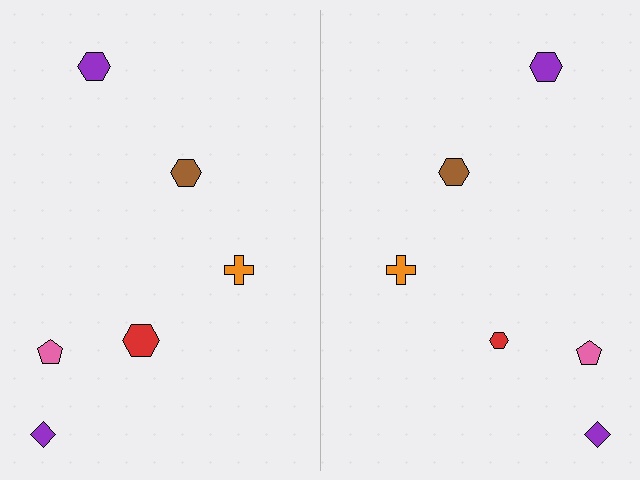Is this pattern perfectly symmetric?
No, the pattern is not perfectly symmetric. The red hexagon on the right side has a different size than its mirror counterpart.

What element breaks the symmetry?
The red hexagon on the right side has a different size than its mirror counterpart.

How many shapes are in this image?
There are 12 shapes in this image.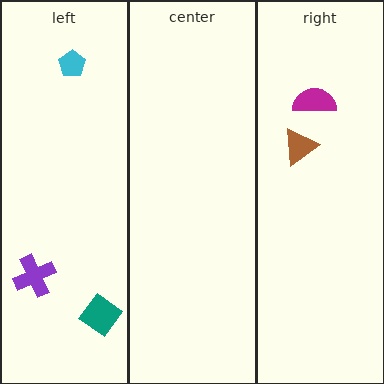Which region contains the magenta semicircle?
The right region.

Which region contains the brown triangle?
The right region.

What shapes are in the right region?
The brown triangle, the magenta semicircle.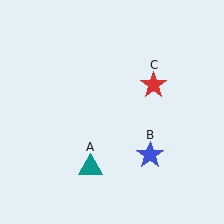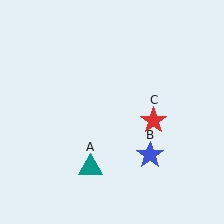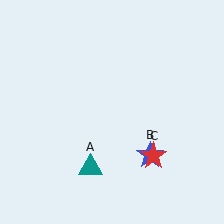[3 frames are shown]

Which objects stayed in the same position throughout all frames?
Teal triangle (object A) and blue star (object B) remained stationary.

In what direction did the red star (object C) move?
The red star (object C) moved down.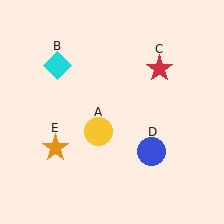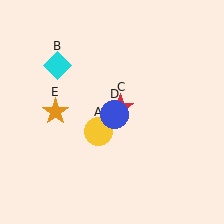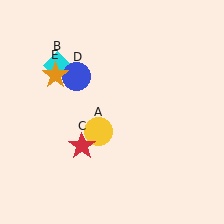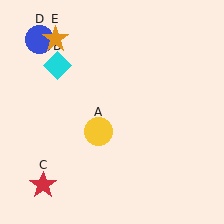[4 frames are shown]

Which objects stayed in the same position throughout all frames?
Yellow circle (object A) and cyan diamond (object B) remained stationary.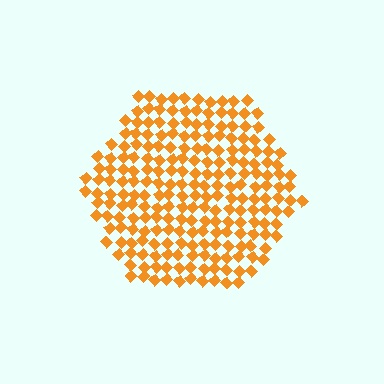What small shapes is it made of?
It is made of small diamonds.